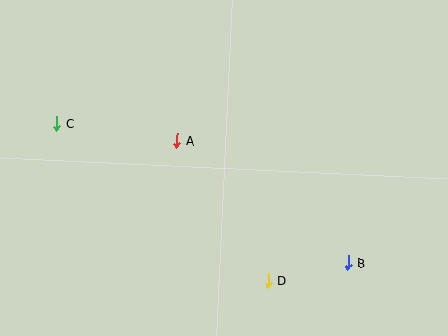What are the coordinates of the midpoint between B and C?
The midpoint between B and C is at (202, 193).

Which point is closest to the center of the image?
Point A at (177, 141) is closest to the center.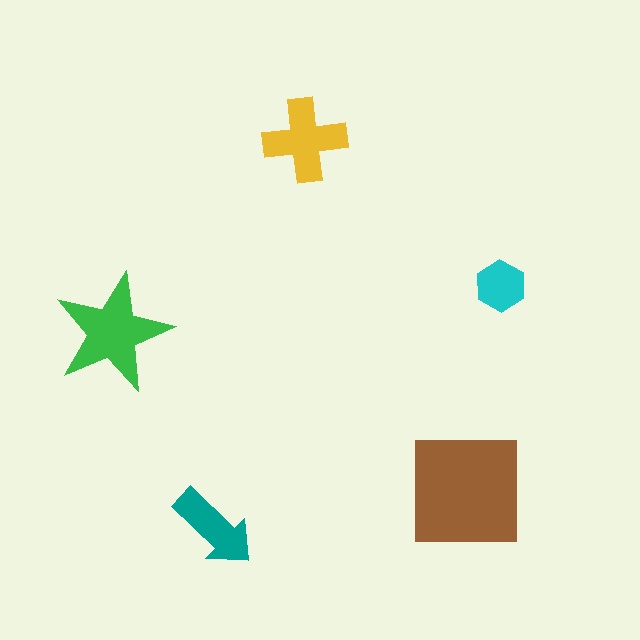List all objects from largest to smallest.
The brown square, the green star, the yellow cross, the teal arrow, the cyan hexagon.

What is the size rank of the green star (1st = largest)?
2nd.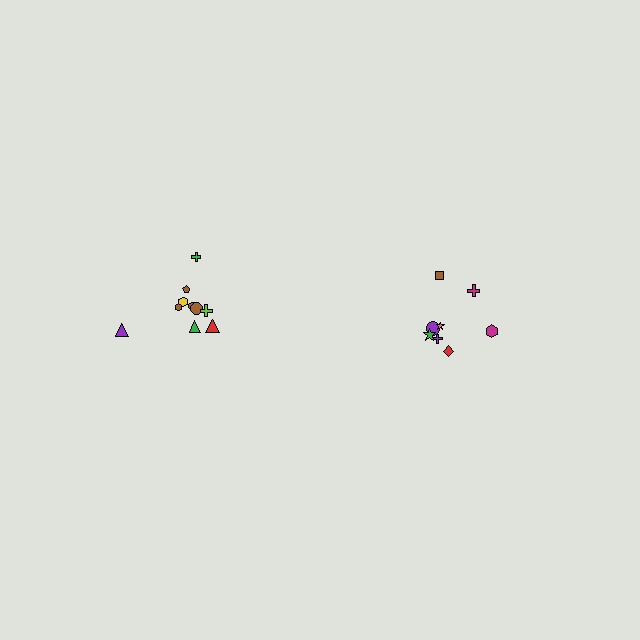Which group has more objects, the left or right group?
The left group.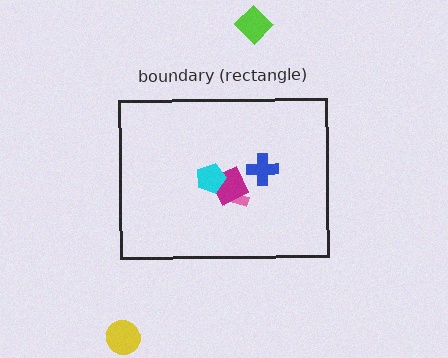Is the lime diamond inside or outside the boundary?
Outside.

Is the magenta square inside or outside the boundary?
Inside.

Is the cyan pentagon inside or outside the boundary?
Inside.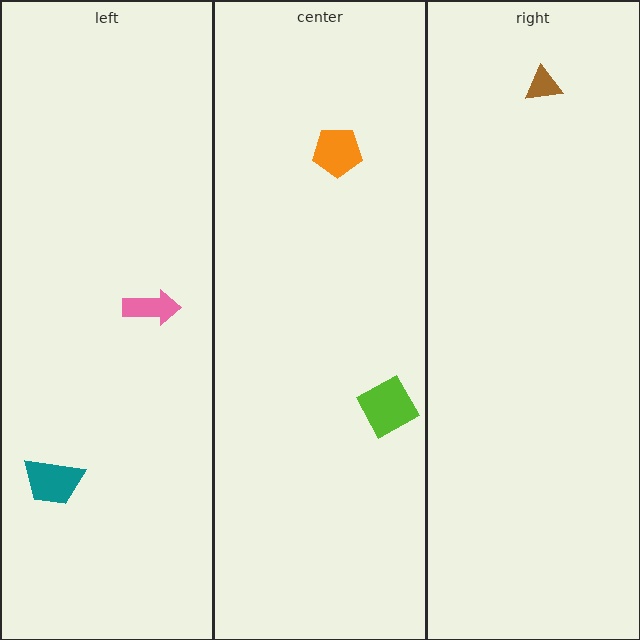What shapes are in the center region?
The lime diamond, the orange pentagon.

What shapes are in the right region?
The brown triangle.